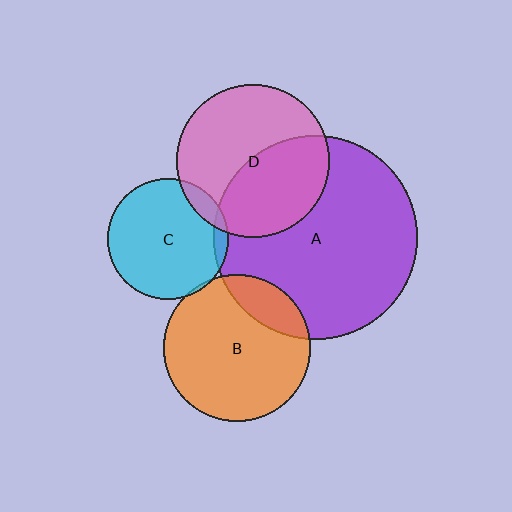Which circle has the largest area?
Circle A (purple).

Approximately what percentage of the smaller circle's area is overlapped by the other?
Approximately 20%.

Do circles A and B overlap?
Yes.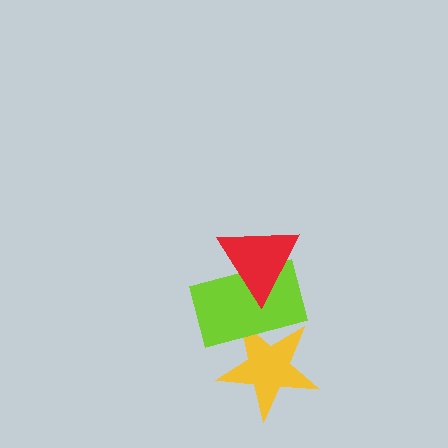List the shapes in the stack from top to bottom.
From top to bottom: the red triangle, the lime rectangle, the yellow star.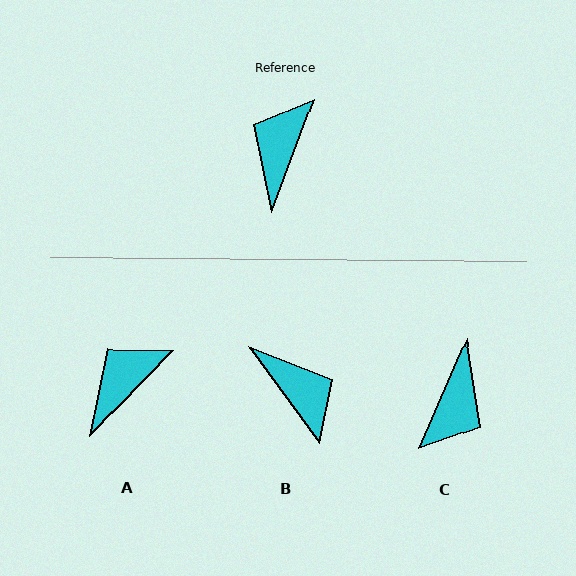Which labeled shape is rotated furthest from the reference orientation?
C, about 177 degrees away.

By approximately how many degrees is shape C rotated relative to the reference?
Approximately 177 degrees counter-clockwise.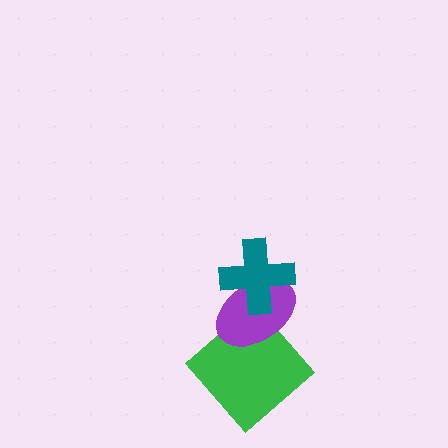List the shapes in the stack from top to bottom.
From top to bottom: the teal cross, the purple ellipse, the green diamond.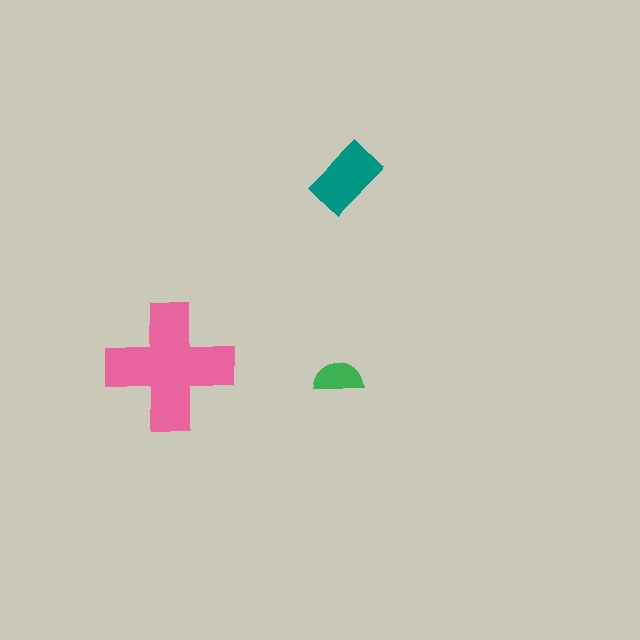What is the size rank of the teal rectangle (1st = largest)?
2nd.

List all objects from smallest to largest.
The green semicircle, the teal rectangle, the pink cross.